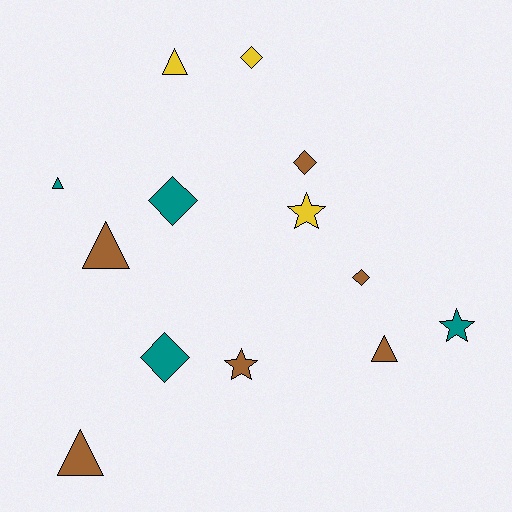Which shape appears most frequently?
Triangle, with 5 objects.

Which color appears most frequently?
Brown, with 6 objects.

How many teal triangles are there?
There is 1 teal triangle.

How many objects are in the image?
There are 13 objects.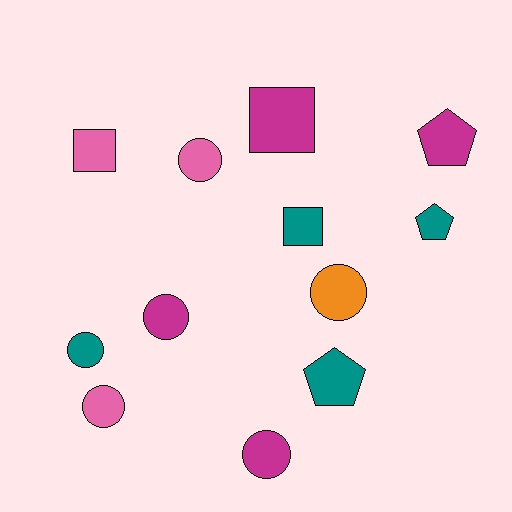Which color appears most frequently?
Teal, with 4 objects.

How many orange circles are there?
There is 1 orange circle.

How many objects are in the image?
There are 12 objects.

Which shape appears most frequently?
Circle, with 6 objects.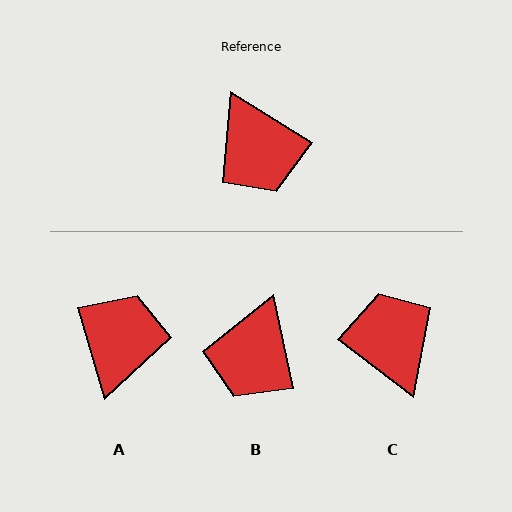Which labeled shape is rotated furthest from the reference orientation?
C, about 175 degrees away.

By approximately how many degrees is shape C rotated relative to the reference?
Approximately 175 degrees counter-clockwise.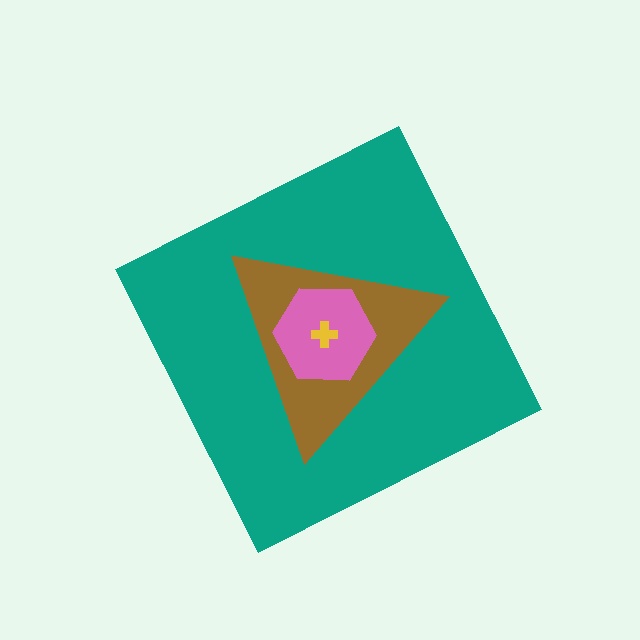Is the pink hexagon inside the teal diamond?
Yes.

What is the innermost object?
The yellow cross.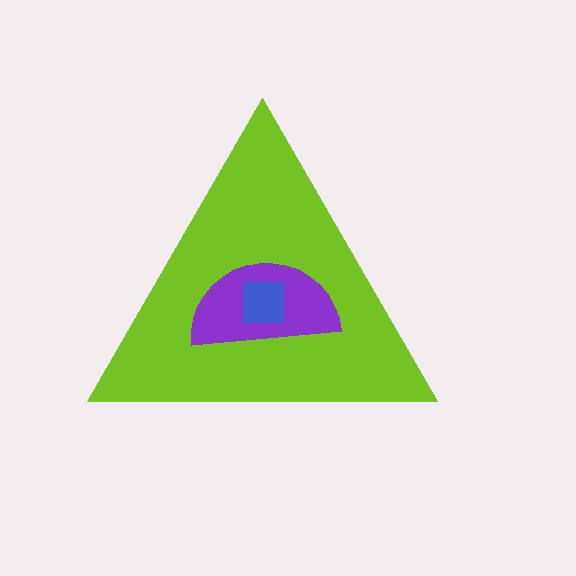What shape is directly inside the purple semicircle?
The blue square.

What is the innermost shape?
The blue square.